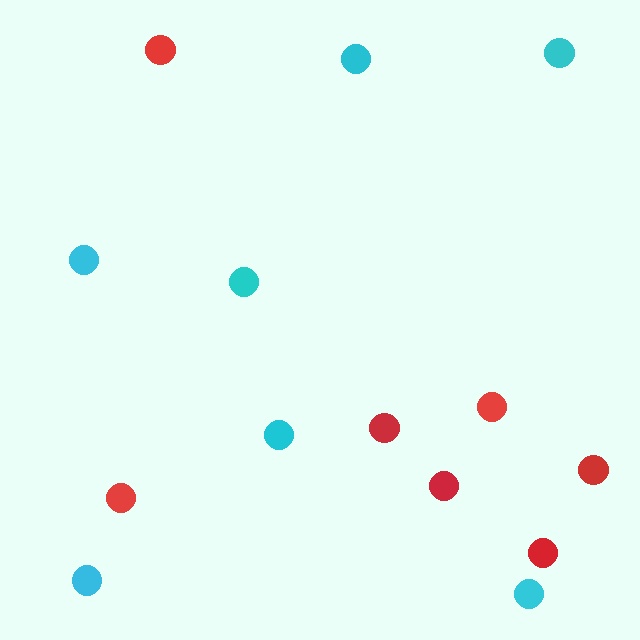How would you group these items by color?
There are 2 groups: one group of cyan circles (7) and one group of red circles (7).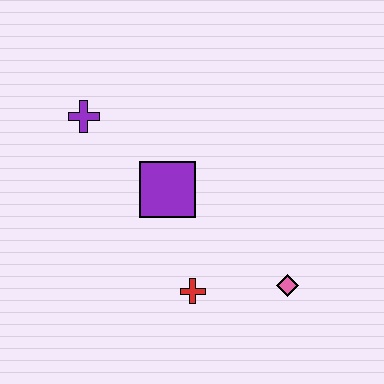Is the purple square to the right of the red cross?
No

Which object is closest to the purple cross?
The purple square is closest to the purple cross.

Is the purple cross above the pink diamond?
Yes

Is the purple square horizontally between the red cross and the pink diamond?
No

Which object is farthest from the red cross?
The purple cross is farthest from the red cross.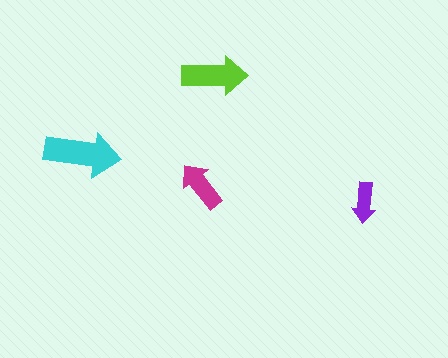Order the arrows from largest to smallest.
the cyan one, the lime one, the magenta one, the purple one.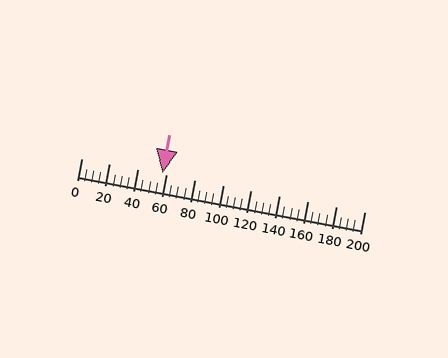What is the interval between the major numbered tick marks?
The major tick marks are spaced 20 units apart.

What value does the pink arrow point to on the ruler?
The pink arrow points to approximately 58.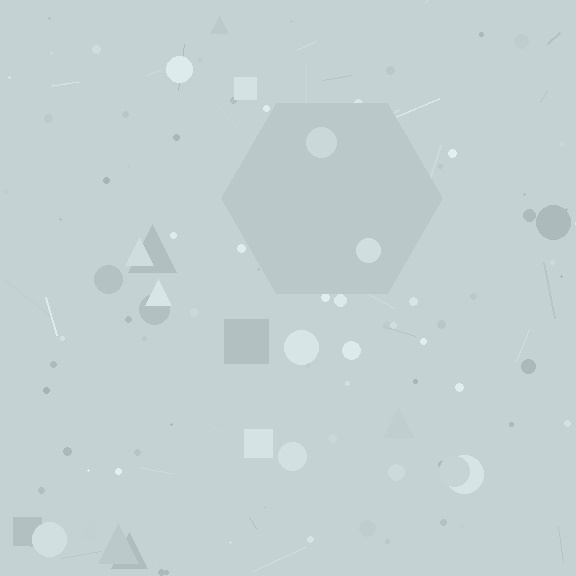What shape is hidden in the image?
A hexagon is hidden in the image.